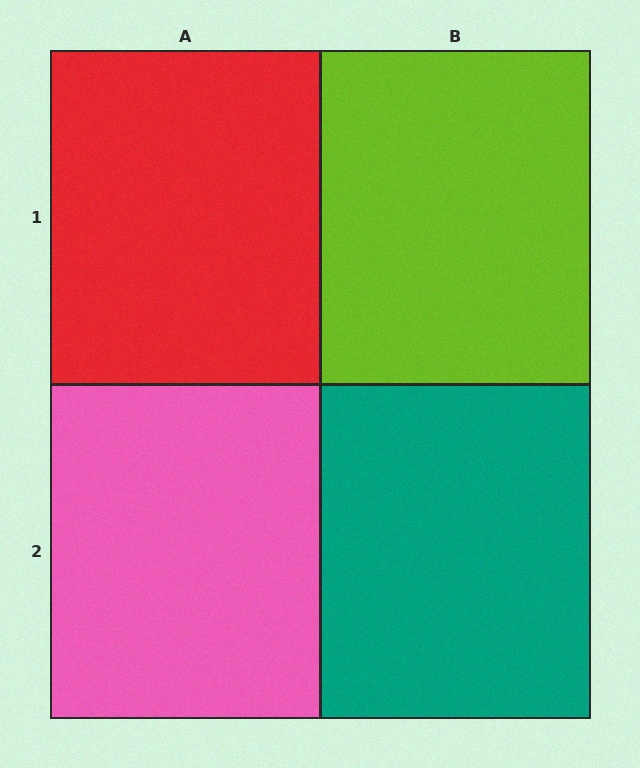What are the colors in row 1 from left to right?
Red, lime.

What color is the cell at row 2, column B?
Teal.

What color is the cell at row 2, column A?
Pink.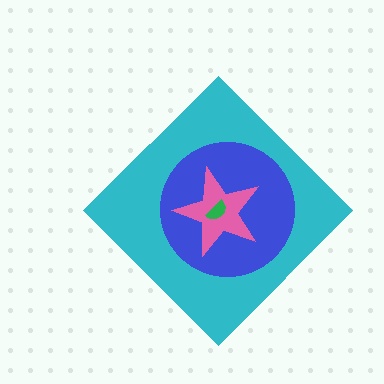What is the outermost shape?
The cyan diamond.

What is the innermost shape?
The green semicircle.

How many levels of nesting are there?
4.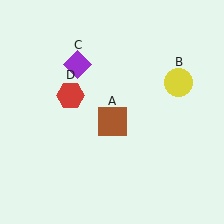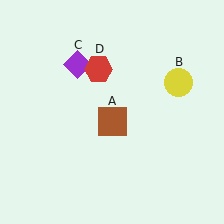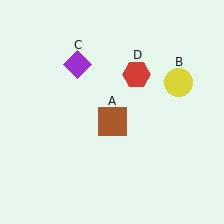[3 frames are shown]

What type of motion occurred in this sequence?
The red hexagon (object D) rotated clockwise around the center of the scene.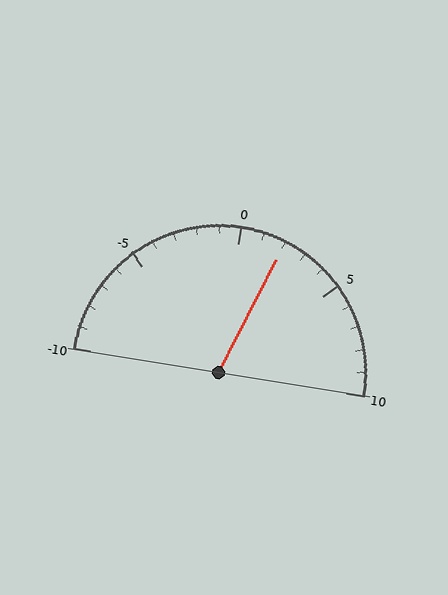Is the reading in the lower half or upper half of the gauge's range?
The reading is in the upper half of the range (-10 to 10).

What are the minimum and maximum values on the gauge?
The gauge ranges from -10 to 10.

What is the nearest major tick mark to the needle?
The nearest major tick mark is 0.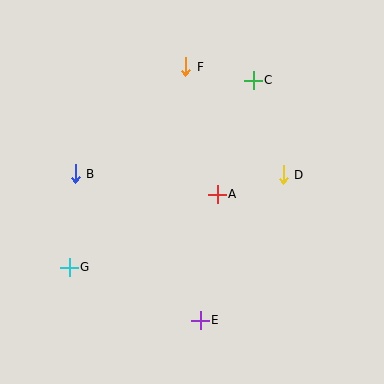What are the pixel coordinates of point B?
Point B is at (75, 174).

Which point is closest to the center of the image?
Point A at (217, 194) is closest to the center.